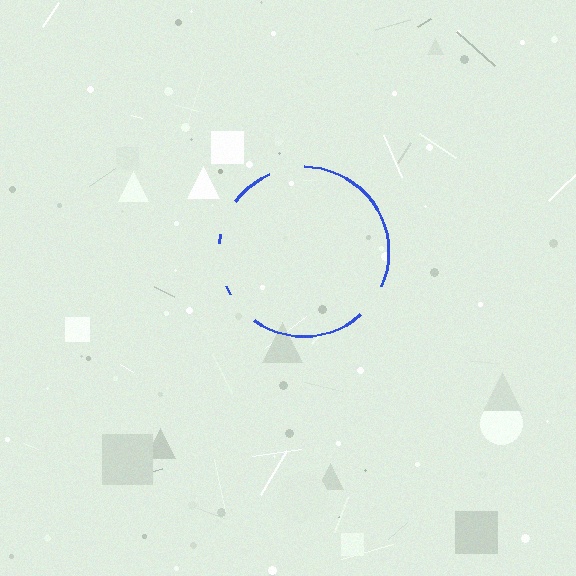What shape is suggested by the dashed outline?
The dashed outline suggests a circle.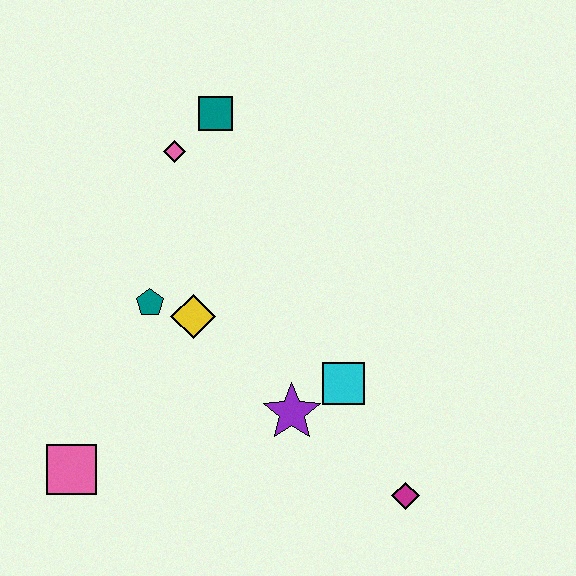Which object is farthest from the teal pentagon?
The magenta diamond is farthest from the teal pentagon.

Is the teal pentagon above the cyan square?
Yes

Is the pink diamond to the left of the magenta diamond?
Yes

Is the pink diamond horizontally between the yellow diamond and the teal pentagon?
Yes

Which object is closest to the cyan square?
The purple star is closest to the cyan square.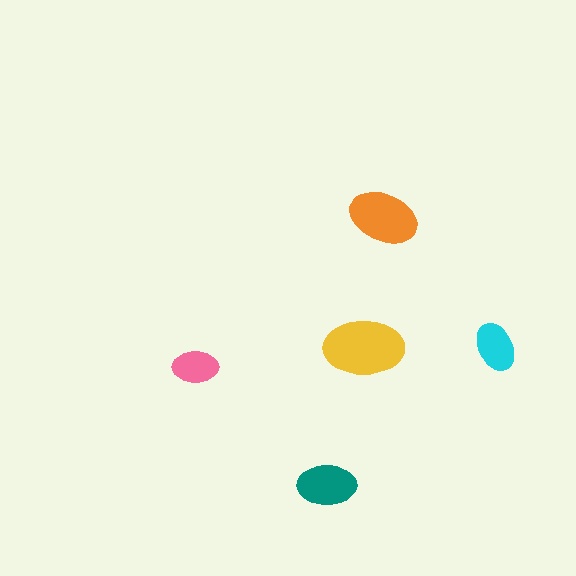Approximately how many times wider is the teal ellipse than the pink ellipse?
About 1.5 times wider.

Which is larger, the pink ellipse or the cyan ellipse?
The cyan one.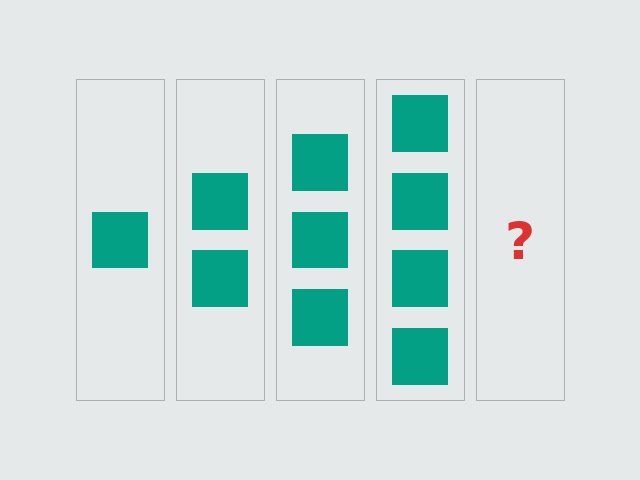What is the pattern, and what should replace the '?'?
The pattern is that each step adds one more square. The '?' should be 5 squares.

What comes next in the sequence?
The next element should be 5 squares.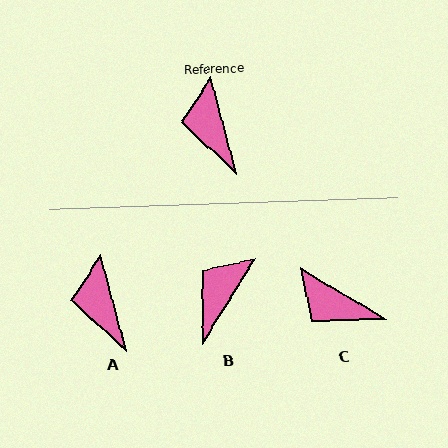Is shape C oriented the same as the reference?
No, it is off by about 44 degrees.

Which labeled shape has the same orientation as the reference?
A.